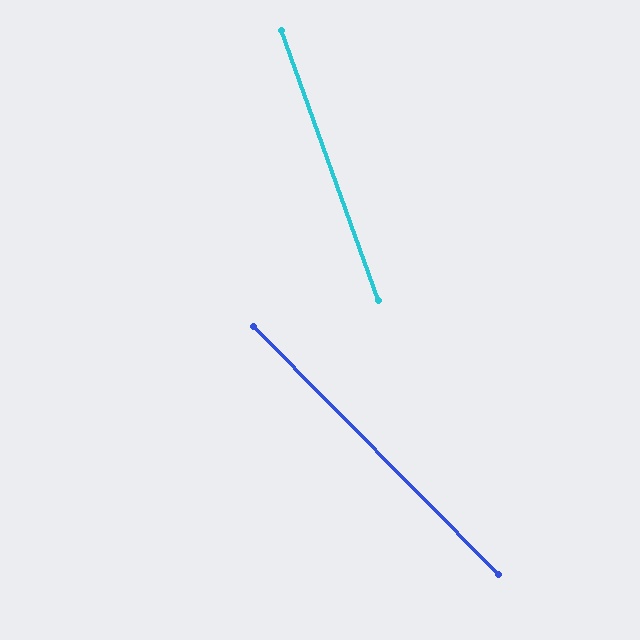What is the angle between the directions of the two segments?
Approximately 25 degrees.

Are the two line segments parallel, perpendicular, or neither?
Neither parallel nor perpendicular — they differ by about 25°.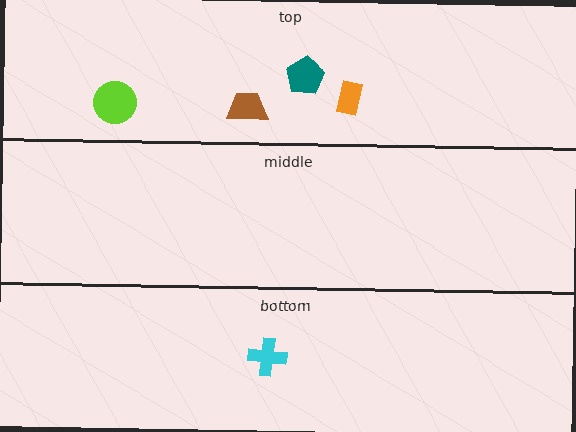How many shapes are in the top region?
4.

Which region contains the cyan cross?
The bottom region.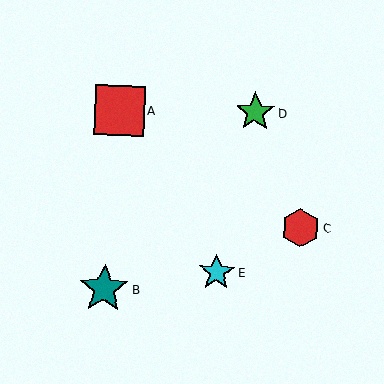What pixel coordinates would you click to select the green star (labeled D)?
Click at (255, 112) to select the green star D.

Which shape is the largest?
The red square (labeled A) is the largest.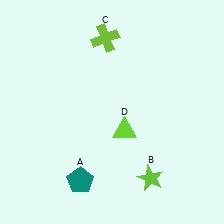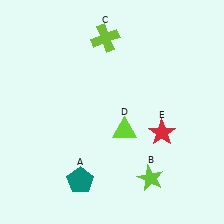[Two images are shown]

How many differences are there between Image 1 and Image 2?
There is 1 difference between the two images.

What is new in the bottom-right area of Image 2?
A red star (E) was added in the bottom-right area of Image 2.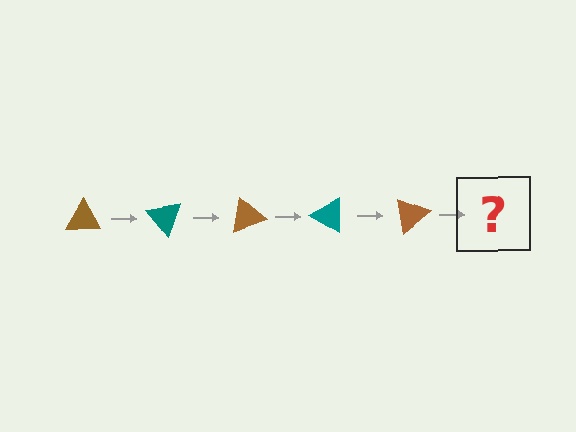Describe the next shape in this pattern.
It should be a teal triangle, rotated 250 degrees from the start.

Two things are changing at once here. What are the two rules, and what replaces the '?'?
The two rules are that it rotates 50 degrees each step and the color cycles through brown and teal. The '?' should be a teal triangle, rotated 250 degrees from the start.